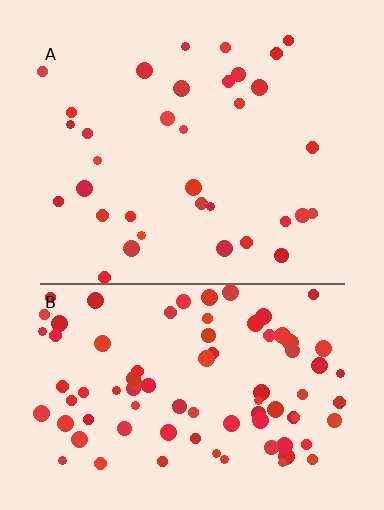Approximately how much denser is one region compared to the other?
Approximately 2.5× — region B over region A.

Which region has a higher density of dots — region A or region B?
B (the bottom).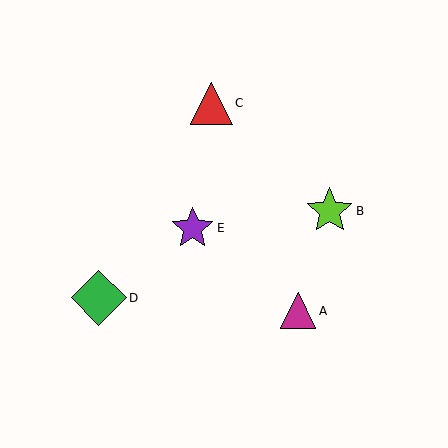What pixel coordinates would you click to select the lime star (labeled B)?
Click at (330, 211) to select the lime star B.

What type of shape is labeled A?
Shape A is a magenta triangle.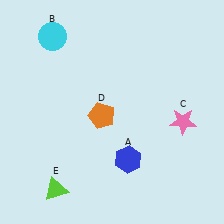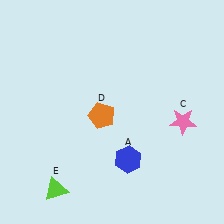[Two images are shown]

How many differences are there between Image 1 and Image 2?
There is 1 difference between the two images.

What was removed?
The cyan circle (B) was removed in Image 2.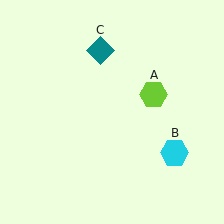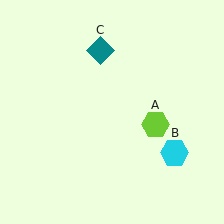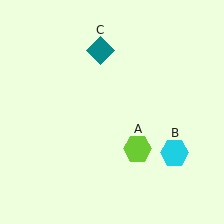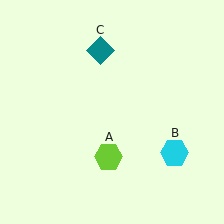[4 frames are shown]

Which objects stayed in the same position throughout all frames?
Cyan hexagon (object B) and teal diamond (object C) remained stationary.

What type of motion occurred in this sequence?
The lime hexagon (object A) rotated clockwise around the center of the scene.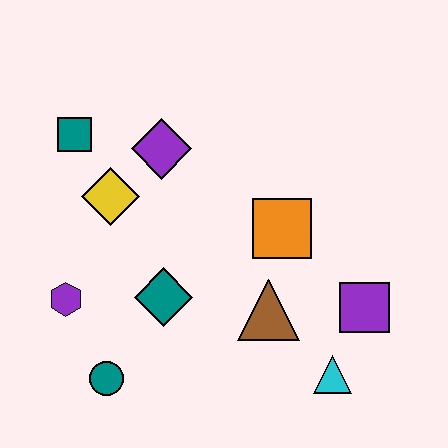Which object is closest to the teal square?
The yellow diamond is closest to the teal square.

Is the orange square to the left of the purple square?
Yes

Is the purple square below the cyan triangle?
No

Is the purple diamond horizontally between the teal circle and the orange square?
Yes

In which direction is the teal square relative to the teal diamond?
The teal square is above the teal diamond.